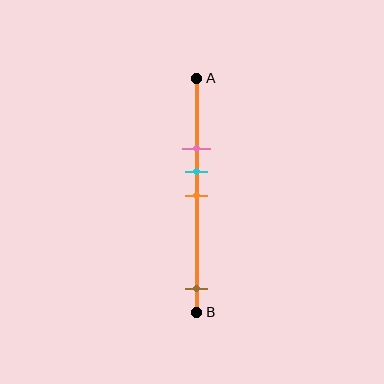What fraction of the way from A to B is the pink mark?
The pink mark is approximately 30% (0.3) of the way from A to B.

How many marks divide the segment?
There are 4 marks dividing the segment.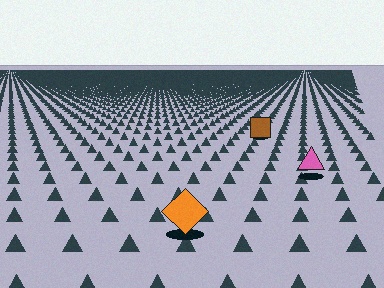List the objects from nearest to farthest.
From nearest to farthest: the orange diamond, the pink triangle, the brown square.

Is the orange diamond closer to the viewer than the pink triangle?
Yes. The orange diamond is closer — you can tell from the texture gradient: the ground texture is coarser near it.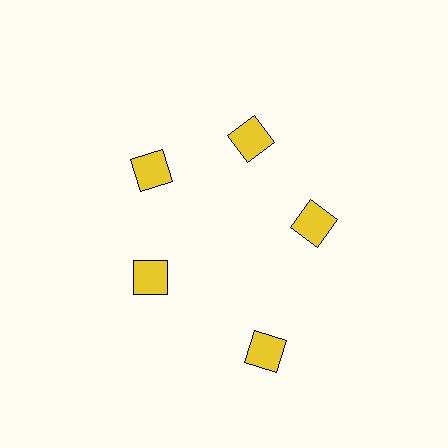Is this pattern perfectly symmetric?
No. The 5 yellow diamonds are arranged in a ring, but one element near the 5 o'clock position is pushed outward from the center, breaking the 5-fold rotational symmetry.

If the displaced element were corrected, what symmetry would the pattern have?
It would have 5-fold rotational symmetry — the pattern would map onto itself every 72 degrees.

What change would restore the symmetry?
The symmetry would be restored by moving it inward, back onto the ring so that all 5 diamonds sit at equal angles and equal distance from the center.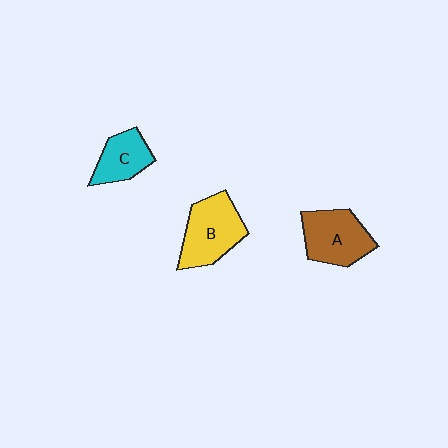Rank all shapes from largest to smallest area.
From largest to smallest: B (yellow), A (brown), C (cyan).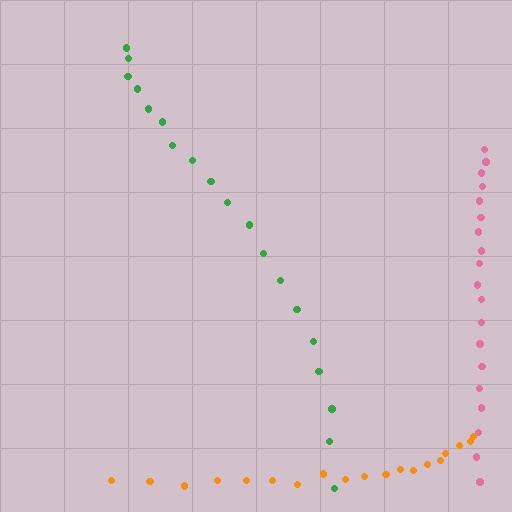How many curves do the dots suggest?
There are 3 distinct paths.